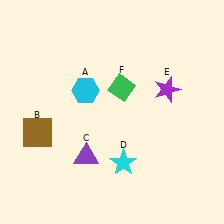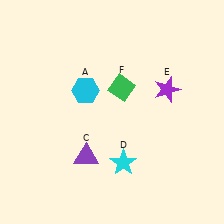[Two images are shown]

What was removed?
The brown square (B) was removed in Image 2.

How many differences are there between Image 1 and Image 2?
There is 1 difference between the two images.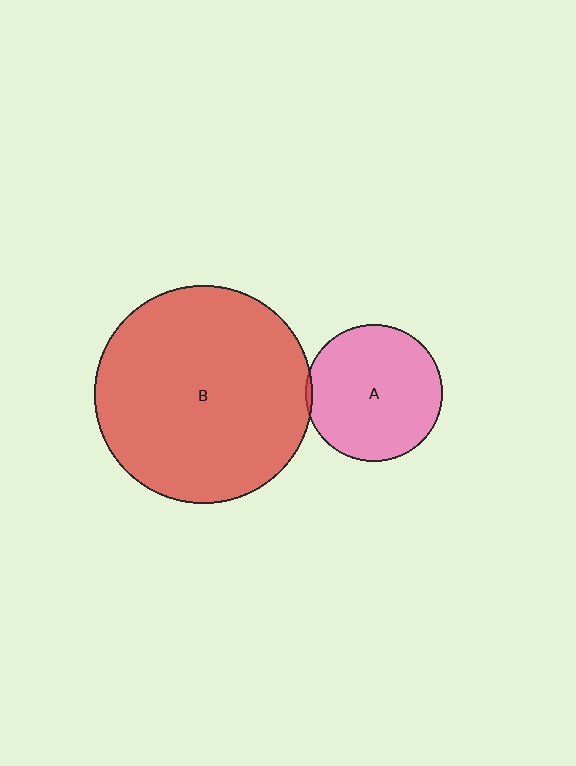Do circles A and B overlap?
Yes.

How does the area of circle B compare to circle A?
Approximately 2.5 times.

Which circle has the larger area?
Circle B (red).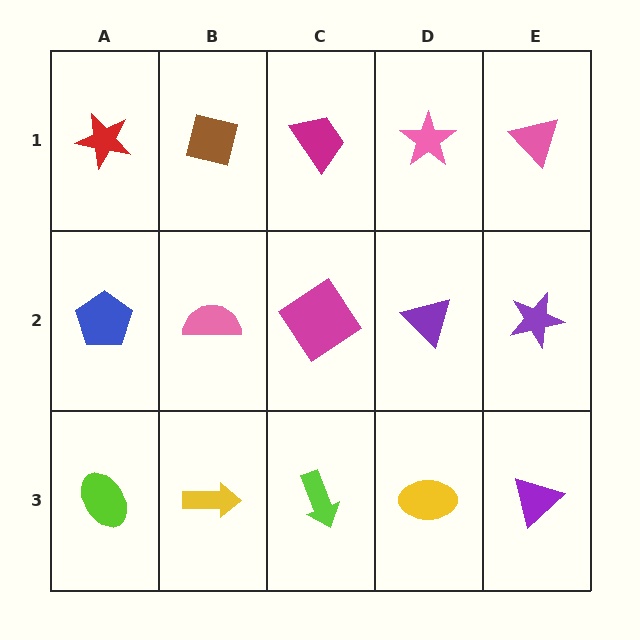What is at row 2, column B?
A pink semicircle.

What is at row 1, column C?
A magenta trapezoid.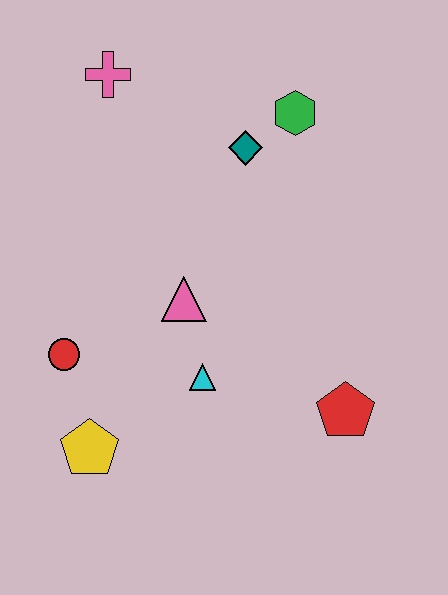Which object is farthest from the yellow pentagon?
The green hexagon is farthest from the yellow pentagon.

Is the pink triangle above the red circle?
Yes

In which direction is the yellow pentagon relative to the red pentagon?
The yellow pentagon is to the left of the red pentagon.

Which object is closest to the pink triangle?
The cyan triangle is closest to the pink triangle.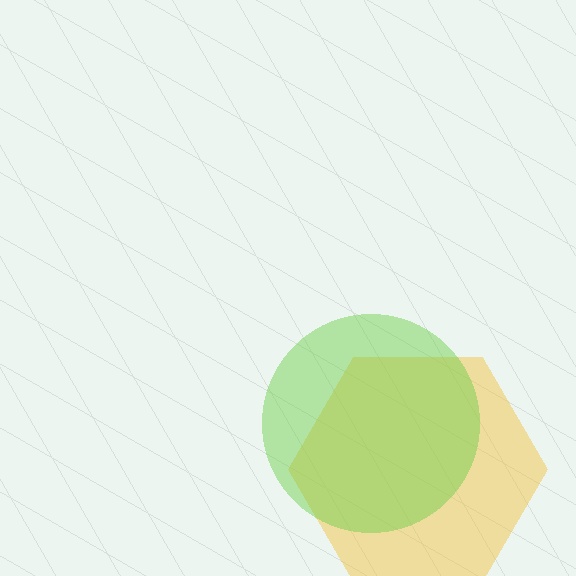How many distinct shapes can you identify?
There are 2 distinct shapes: a yellow hexagon, a lime circle.